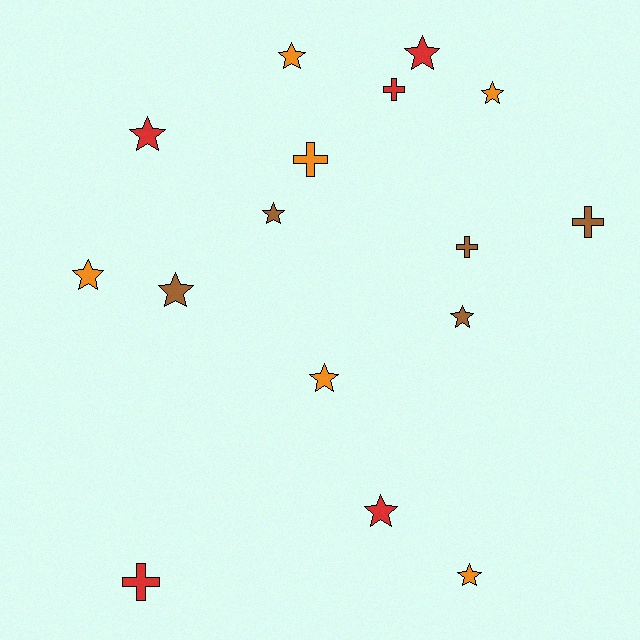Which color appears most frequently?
Orange, with 6 objects.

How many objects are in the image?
There are 16 objects.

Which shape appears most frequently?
Star, with 11 objects.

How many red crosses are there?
There are 2 red crosses.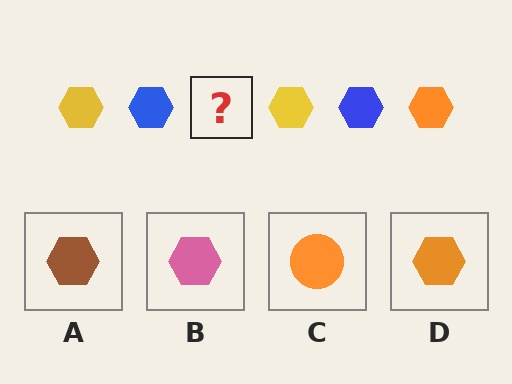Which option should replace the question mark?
Option D.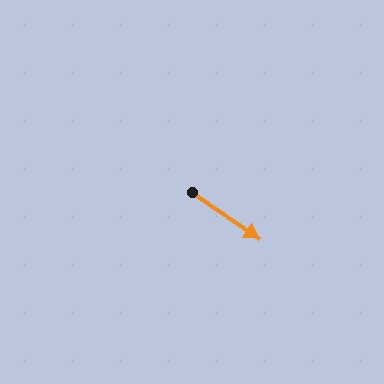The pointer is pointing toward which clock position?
Roughly 4 o'clock.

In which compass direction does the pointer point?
Southeast.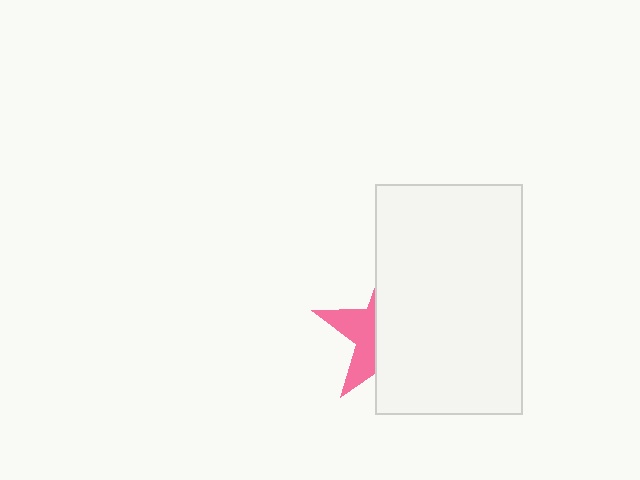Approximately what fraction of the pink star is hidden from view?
Roughly 65% of the pink star is hidden behind the white rectangle.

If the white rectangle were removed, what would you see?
You would see the complete pink star.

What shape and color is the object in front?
The object in front is a white rectangle.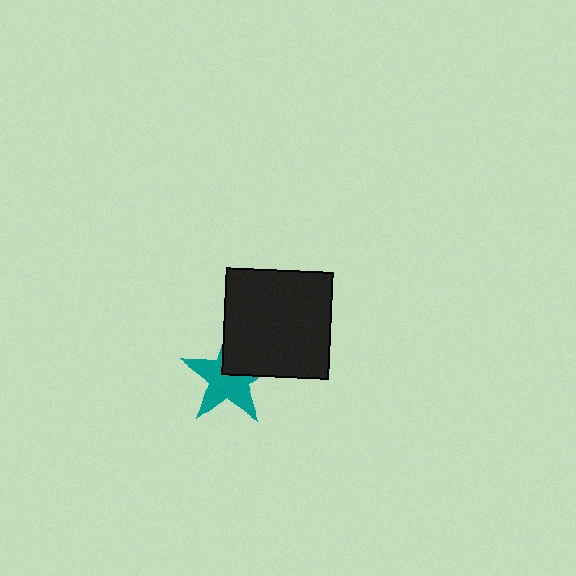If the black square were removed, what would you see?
You would see the complete teal star.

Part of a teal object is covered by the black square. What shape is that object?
It is a star.